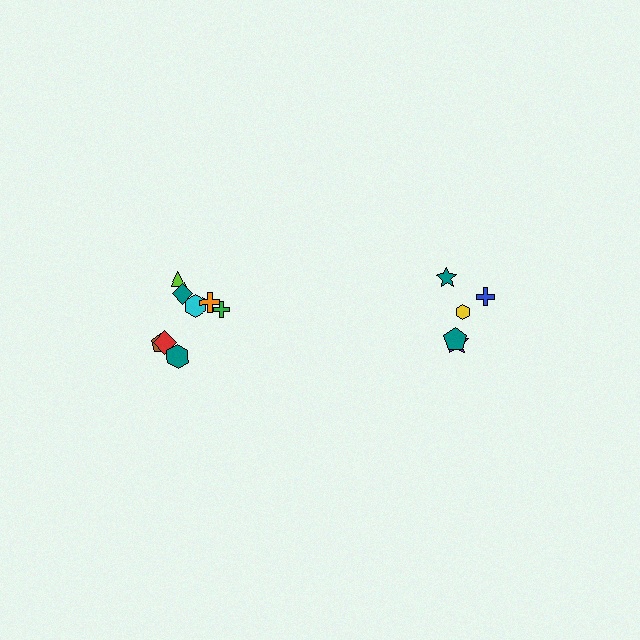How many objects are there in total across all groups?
There are 13 objects.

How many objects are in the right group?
There are 5 objects.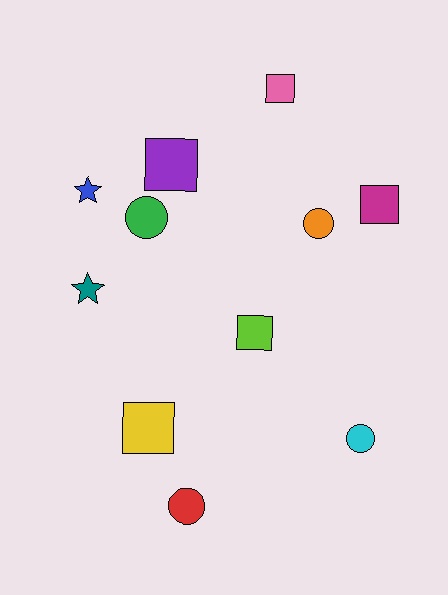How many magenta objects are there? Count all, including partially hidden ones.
There is 1 magenta object.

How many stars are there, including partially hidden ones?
There are 2 stars.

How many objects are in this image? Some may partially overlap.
There are 11 objects.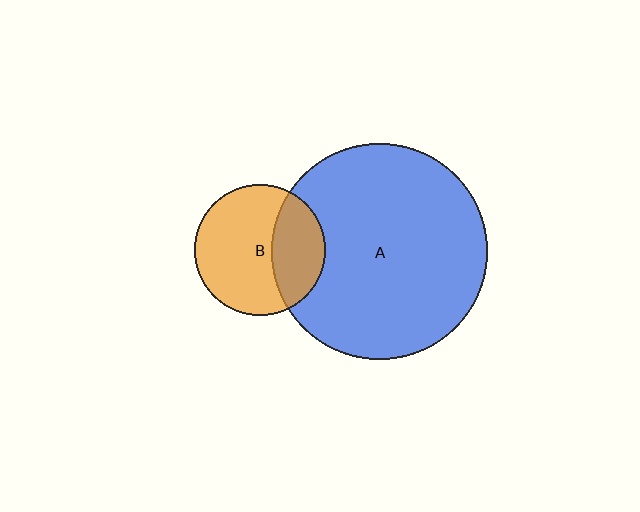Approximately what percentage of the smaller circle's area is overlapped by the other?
Approximately 35%.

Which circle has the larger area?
Circle A (blue).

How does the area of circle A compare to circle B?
Approximately 2.7 times.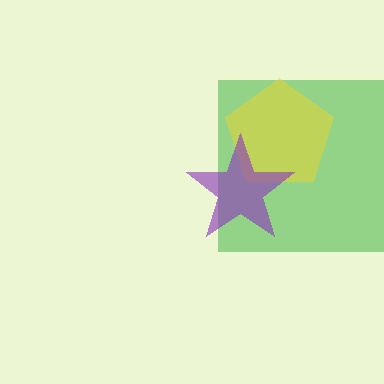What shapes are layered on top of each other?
The layered shapes are: a green square, a yellow pentagon, a purple star.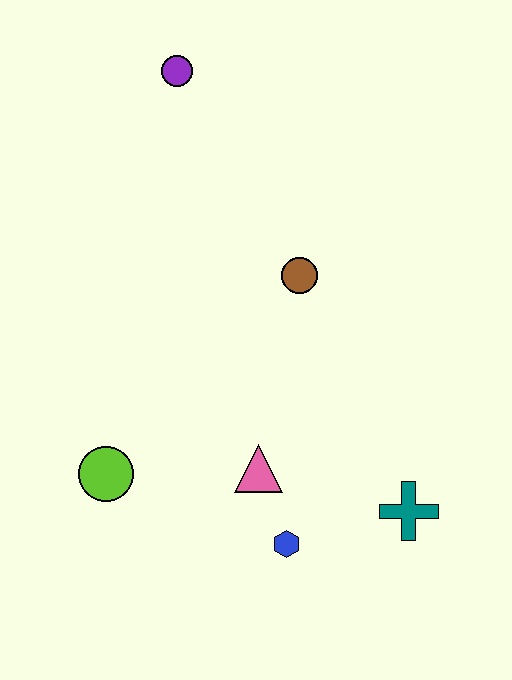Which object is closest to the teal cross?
The blue hexagon is closest to the teal cross.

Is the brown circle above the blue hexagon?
Yes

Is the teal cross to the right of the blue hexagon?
Yes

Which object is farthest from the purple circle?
The teal cross is farthest from the purple circle.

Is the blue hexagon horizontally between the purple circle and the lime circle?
No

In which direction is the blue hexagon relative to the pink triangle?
The blue hexagon is below the pink triangle.